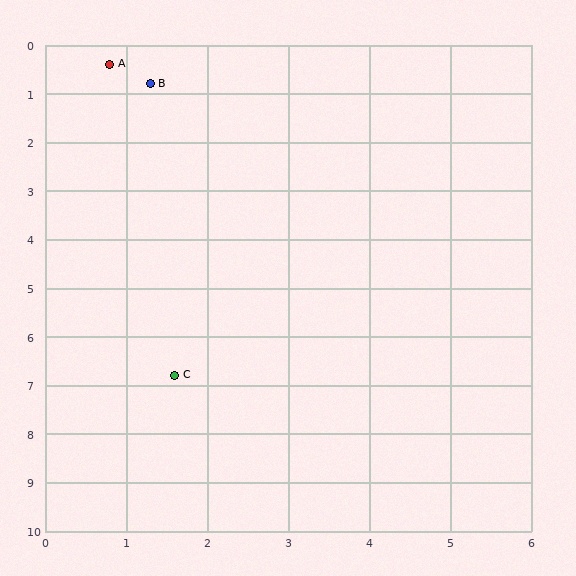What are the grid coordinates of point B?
Point B is at approximately (1.3, 0.8).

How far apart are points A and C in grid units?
Points A and C are about 6.4 grid units apart.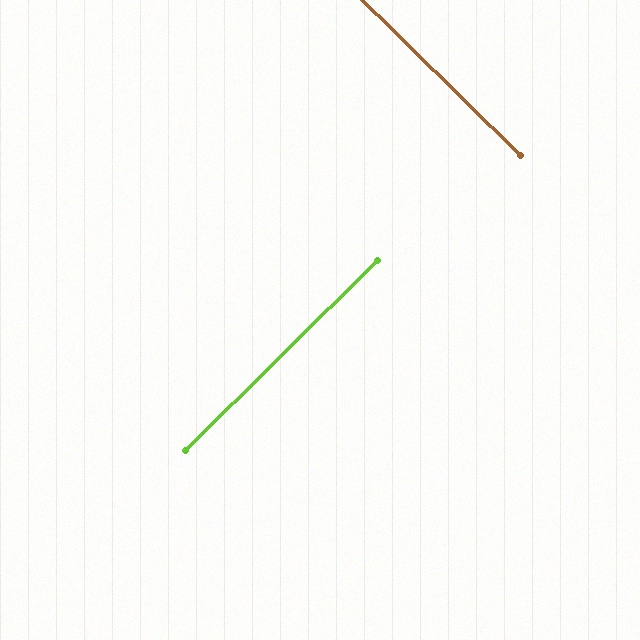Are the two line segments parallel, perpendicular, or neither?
Perpendicular — they meet at approximately 89°.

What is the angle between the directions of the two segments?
Approximately 89 degrees.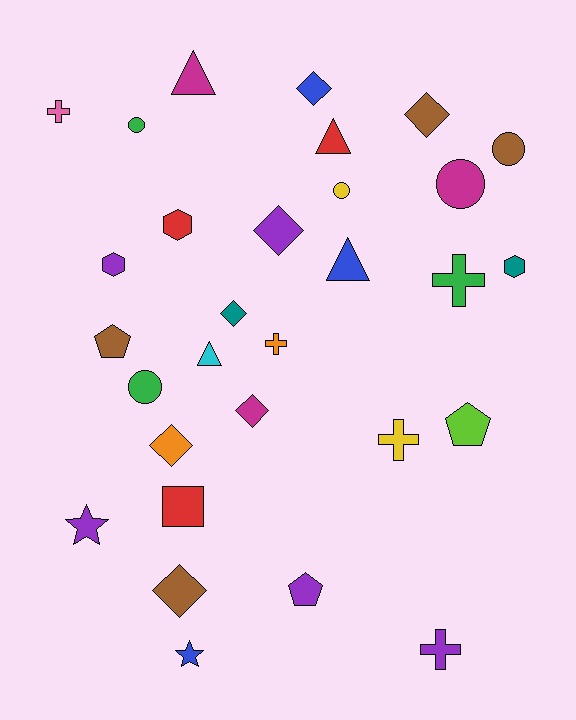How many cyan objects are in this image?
There is 1 cyan object.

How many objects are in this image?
There are 30 objects.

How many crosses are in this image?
There are 5 crosses.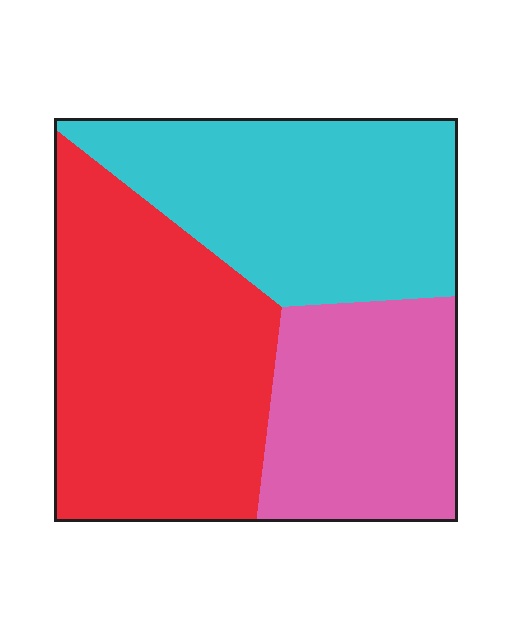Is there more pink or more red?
Red.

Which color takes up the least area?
Pink, at roughly 25%.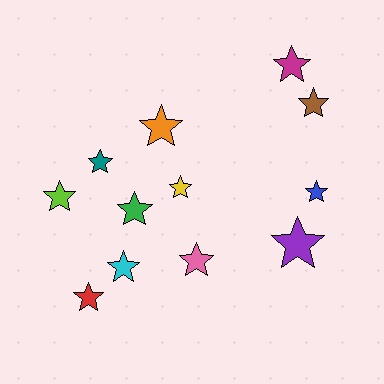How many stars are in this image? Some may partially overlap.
There are 12 stars.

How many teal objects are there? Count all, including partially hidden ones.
There is 1 teal object.